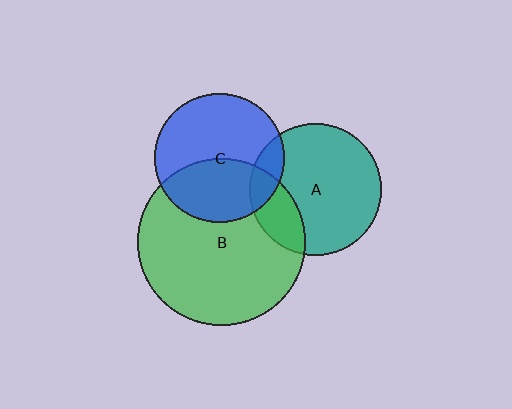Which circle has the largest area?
Circle B (green).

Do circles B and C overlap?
Yes.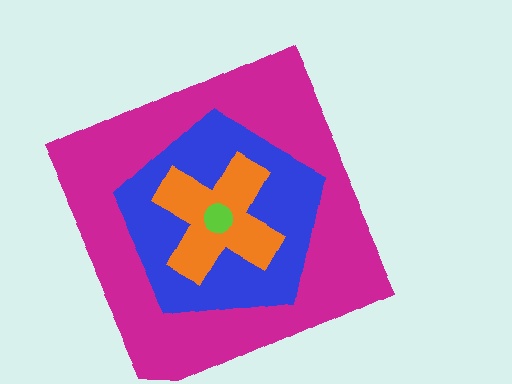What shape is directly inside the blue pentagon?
The orange cross.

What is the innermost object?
The lime circle.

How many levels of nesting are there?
4.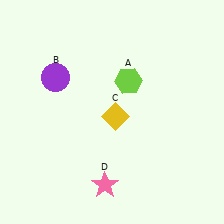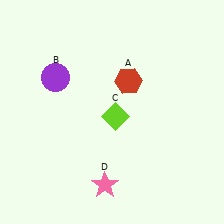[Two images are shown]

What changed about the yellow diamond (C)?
In Image 1, C is yellow. In Image 2, it changed to lime.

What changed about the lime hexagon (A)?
In Image 1, A is lime. In Image 2, it changed to red.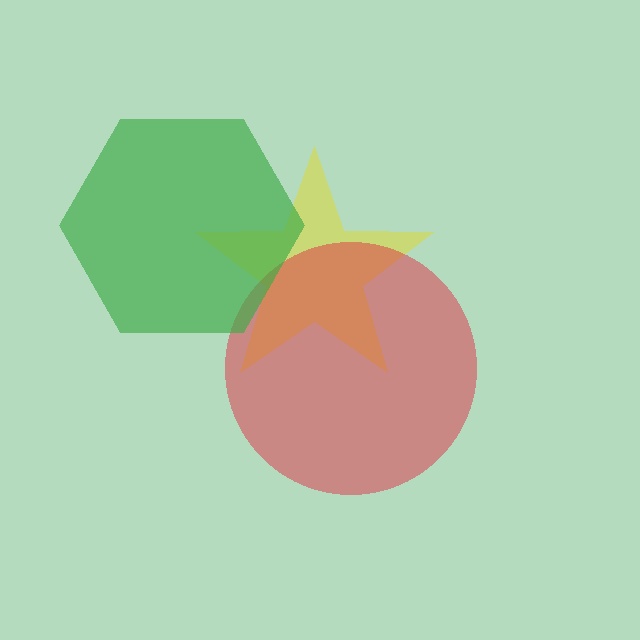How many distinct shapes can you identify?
There are 3 distinct shapes: a yellow star, a red circle, a green hexagon.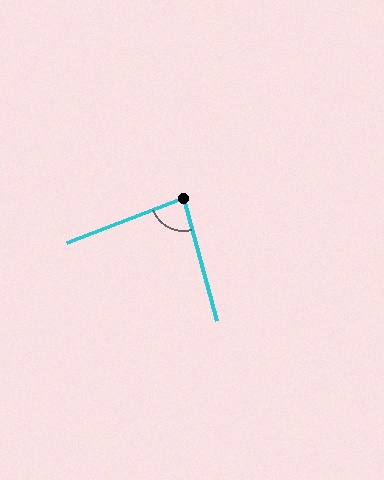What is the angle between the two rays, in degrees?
Approximately 84 degrees.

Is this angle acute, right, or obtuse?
It is acute.